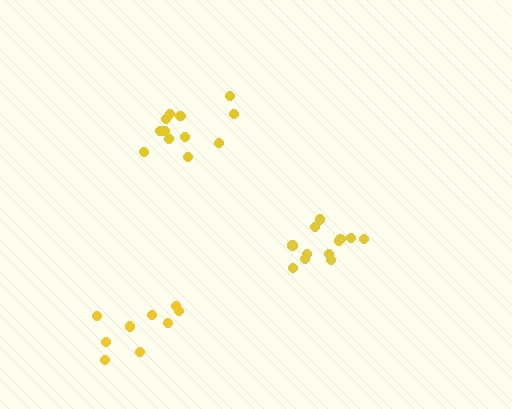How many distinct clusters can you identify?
There are 3 distinct clusters.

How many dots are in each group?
Group 1: 12 dots, Group 2: 12 dots, Group 3: 9 dots (33 total).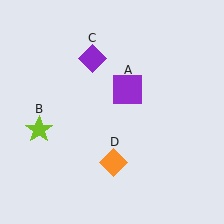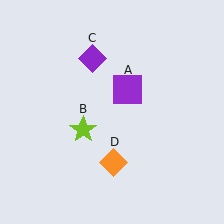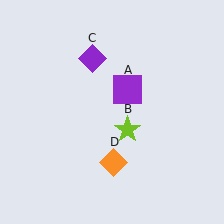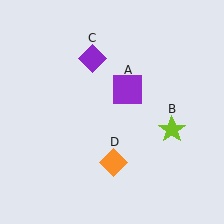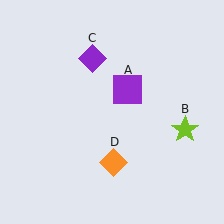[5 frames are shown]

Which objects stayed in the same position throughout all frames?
Purple square (object A) and purple diamond (object C) and orange diamond (object D) remained stationary.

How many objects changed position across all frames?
1 object changed position: lime star (object B).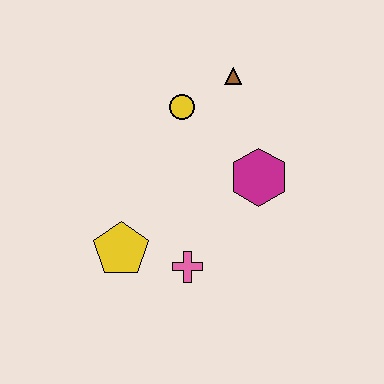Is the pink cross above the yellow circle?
No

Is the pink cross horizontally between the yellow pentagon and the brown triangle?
Yes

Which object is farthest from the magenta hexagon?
The yellow pentagon is farthest from the magenta hexagon.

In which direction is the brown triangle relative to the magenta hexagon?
The brown triangle is above the magenta hexagon.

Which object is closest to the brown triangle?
The yellow circle is closest to the brown triangle.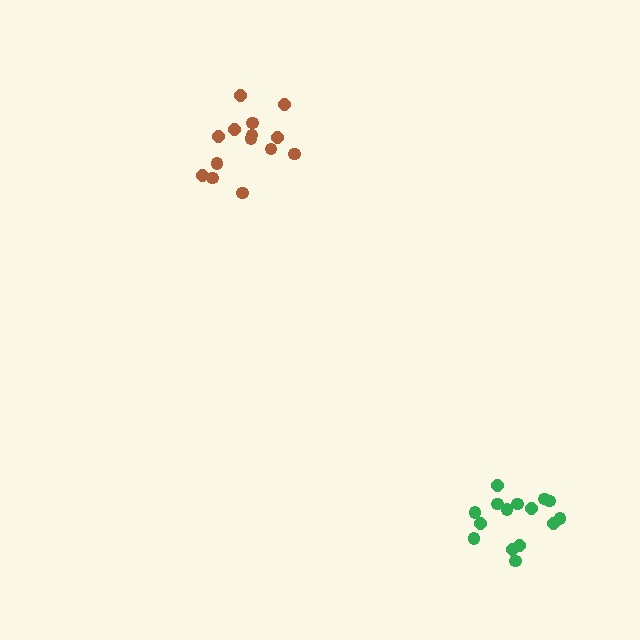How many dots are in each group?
Group 1: 14 dots, Group 2: 15 dots (29 total).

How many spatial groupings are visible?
There are 2 spatial groupings.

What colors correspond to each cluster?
The clusters are colored: brown, green.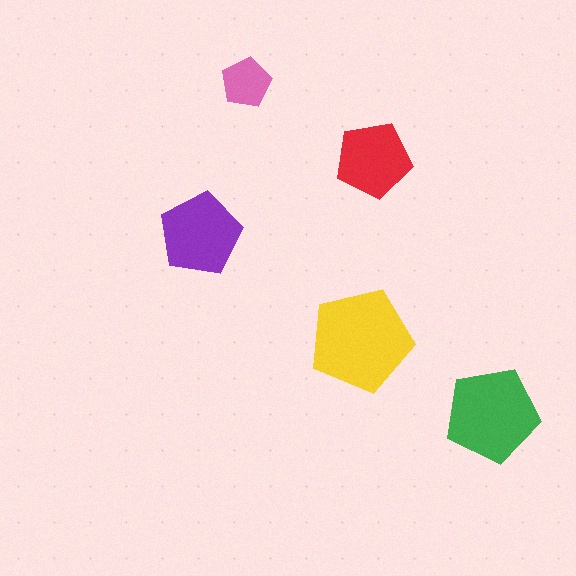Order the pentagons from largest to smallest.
the yellow one, the green one, the purple one, the red one, the pink one.